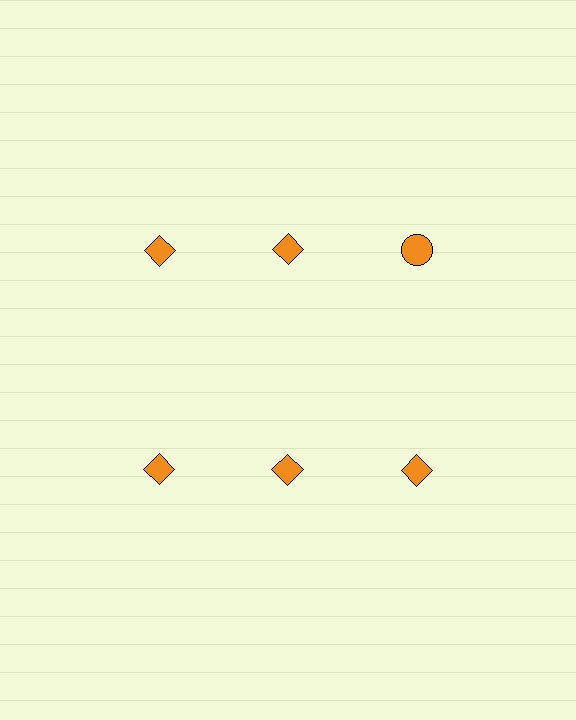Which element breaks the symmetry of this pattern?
The orange circle in the top row, center column breaks the symmetry. All other shapes are orange diamonds.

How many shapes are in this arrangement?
There are 6 shapes arranged in a grid pattern.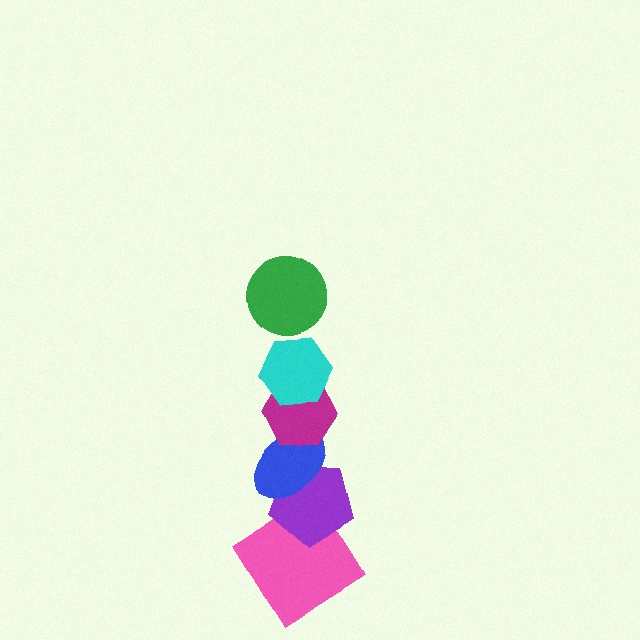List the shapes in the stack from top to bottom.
From top to bottom: the green circle, the cyan hexagon, the magenta hexagon, the blue ellipse, the purple pentagon, the pink diamond.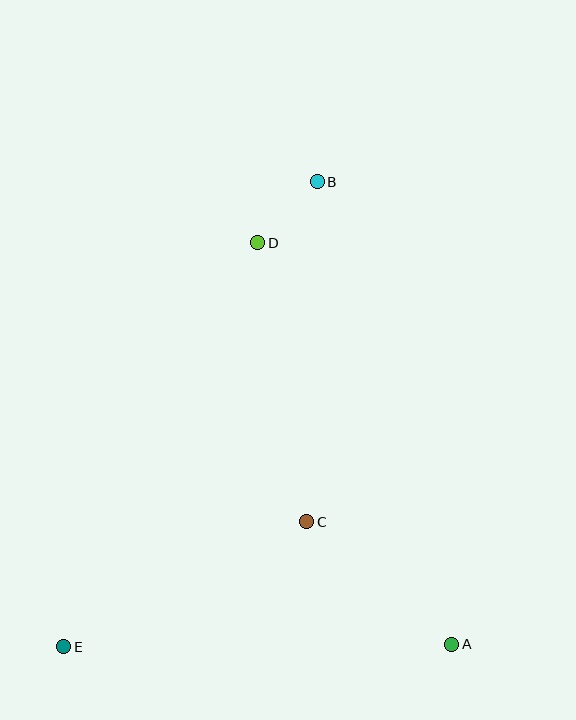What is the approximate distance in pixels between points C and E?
The distance between C and E is approximately 273 pixels.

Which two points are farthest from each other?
Points B and E are farthest from each other.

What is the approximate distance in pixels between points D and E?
The distance between D and E is approximately 448 pixels.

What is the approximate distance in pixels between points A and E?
The distance between A and E is approximately 388 pixels.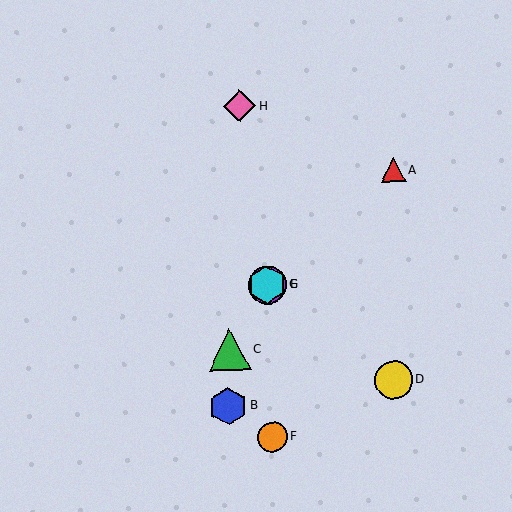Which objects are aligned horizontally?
Objects E, G are aligned horizontally.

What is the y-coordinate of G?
Object G is at y≈285.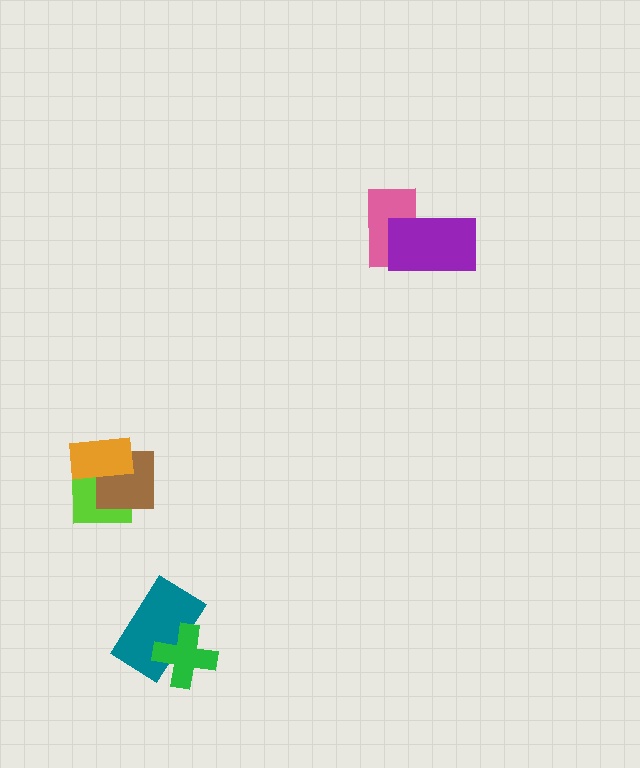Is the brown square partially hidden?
Yes, it is partially covered by another shape.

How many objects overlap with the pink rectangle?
1 object overlaps with the pink rectangle.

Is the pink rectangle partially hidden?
Yes, it is partially covered by another shape.